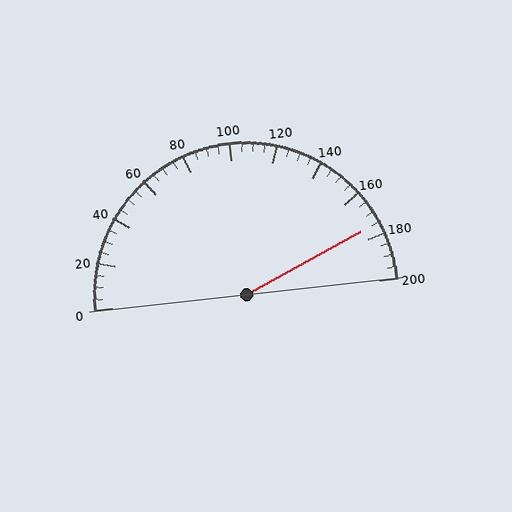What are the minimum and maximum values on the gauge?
The gauge ranges from 0 to 200.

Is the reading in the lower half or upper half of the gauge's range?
The reading is in the upper half of the range (0 to 200).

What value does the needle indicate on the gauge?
The needle indicates approximately 175.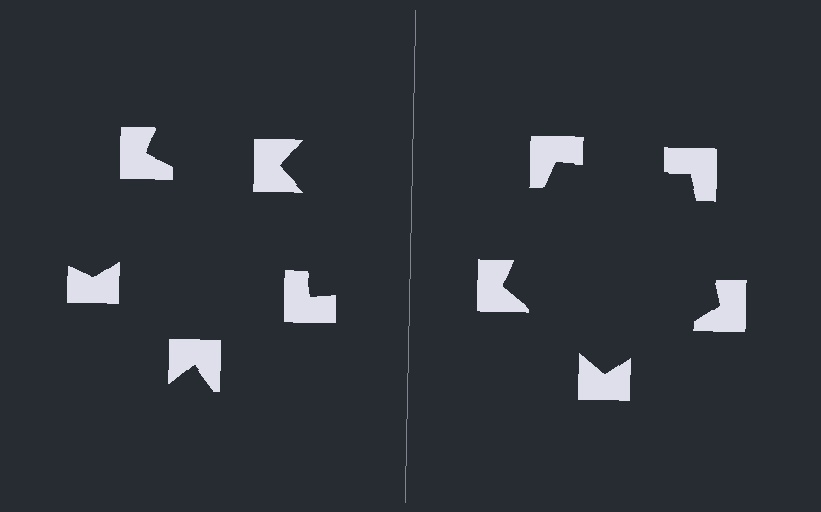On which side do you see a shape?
An illusory pentagon appears on the right side. On the left side the wedge cuts are rotated, so no coherent shape forms.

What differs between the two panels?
The notched squares are positioned identically on both sides; only the wedge orientations differ. On the right they align to a pentagon; on the left they are misaligned.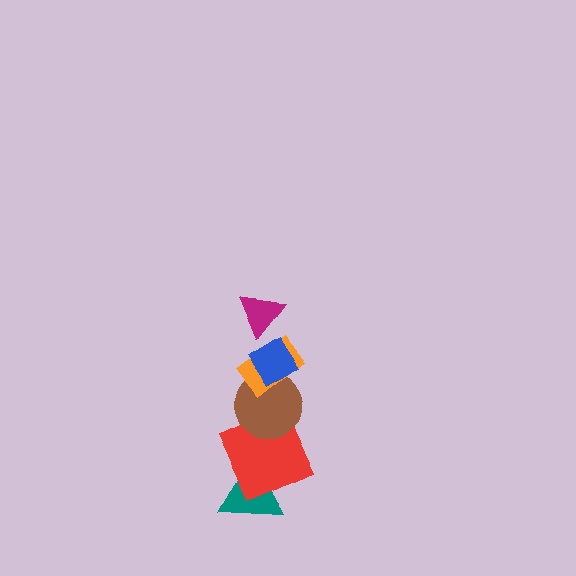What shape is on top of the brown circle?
The orange rectangle is on top of the brown circle.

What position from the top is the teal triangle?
The teal triangle is 6th from the top.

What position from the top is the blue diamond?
The blue diamond is 2nd from the top.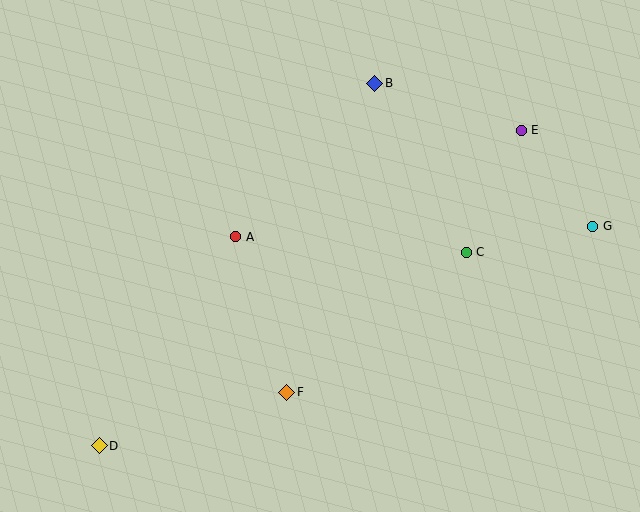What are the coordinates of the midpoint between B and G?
The midpoint between B and G is at (484, 155).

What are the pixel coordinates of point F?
Point F is at (287, 392).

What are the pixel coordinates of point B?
Point B is at (375, 83).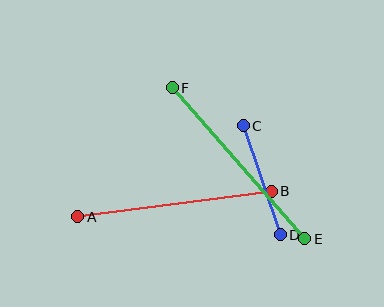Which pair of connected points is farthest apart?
Points E and F are farthest apart.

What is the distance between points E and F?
The distance is approximately 201 pixels.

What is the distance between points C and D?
The distance is approximately 115 pixels.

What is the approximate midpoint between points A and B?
The midpoint is at approximately (175, 204) pixels.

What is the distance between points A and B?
The distance is approximately 195 pixels.